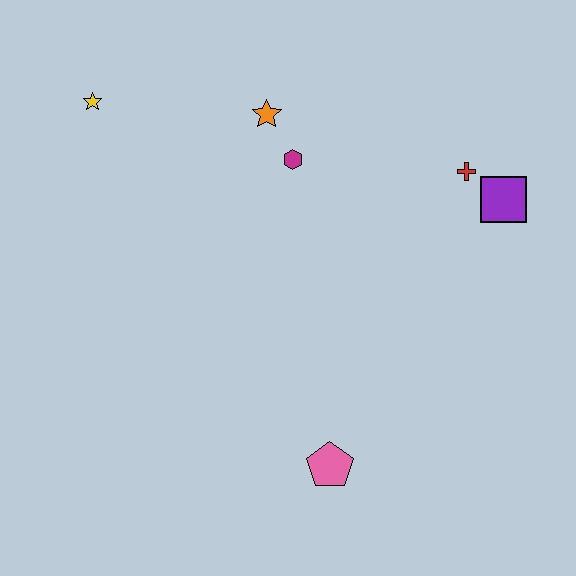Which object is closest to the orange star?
The magenta hexagon is closest to the orange star.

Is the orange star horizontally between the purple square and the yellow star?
Yes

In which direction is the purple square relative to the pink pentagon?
The purple square is above the pink pentagon.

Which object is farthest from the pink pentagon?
The yellow star is farthest from the pink pentagon.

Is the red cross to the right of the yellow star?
Yes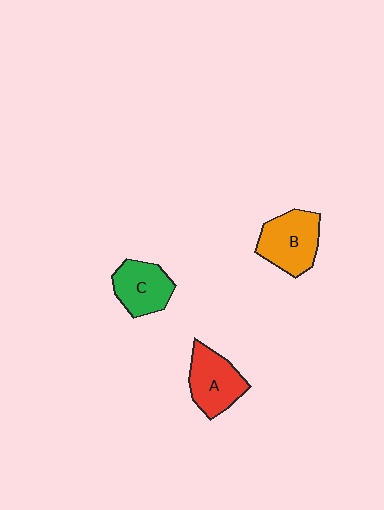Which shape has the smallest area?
Shape C (green).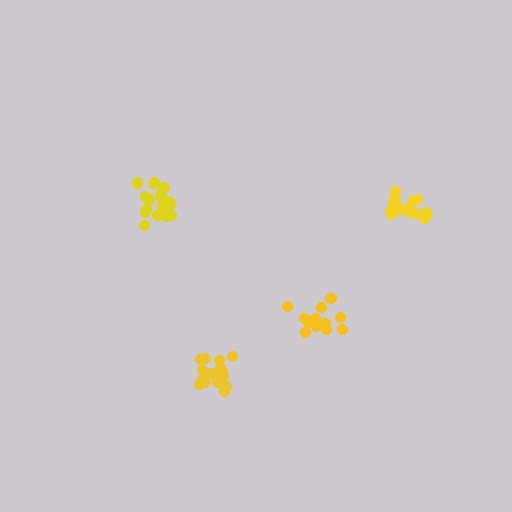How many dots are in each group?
Group 1: 13 dots, Group 2: 18 dots, Group 3: 18 dots, Group 4: 17 dots (66 total).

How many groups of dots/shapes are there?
There are 4 groups.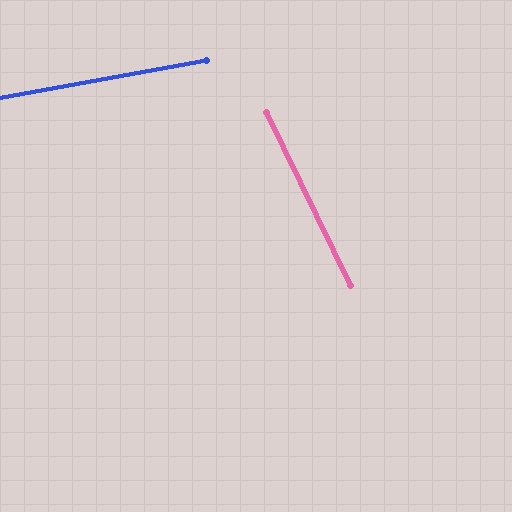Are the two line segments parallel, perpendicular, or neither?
Neither parallel nor perpendicular — they differ by about 74°.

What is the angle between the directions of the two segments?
Approximately 74 degrees.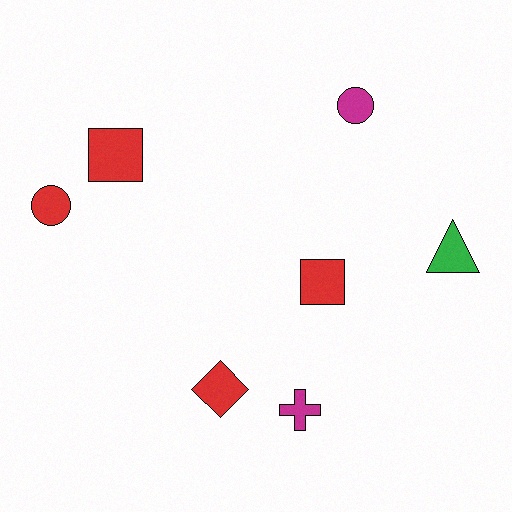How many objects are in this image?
There are 7 objects.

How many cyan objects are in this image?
There are no cyan objects.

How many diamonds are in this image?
There is 1 diamond.